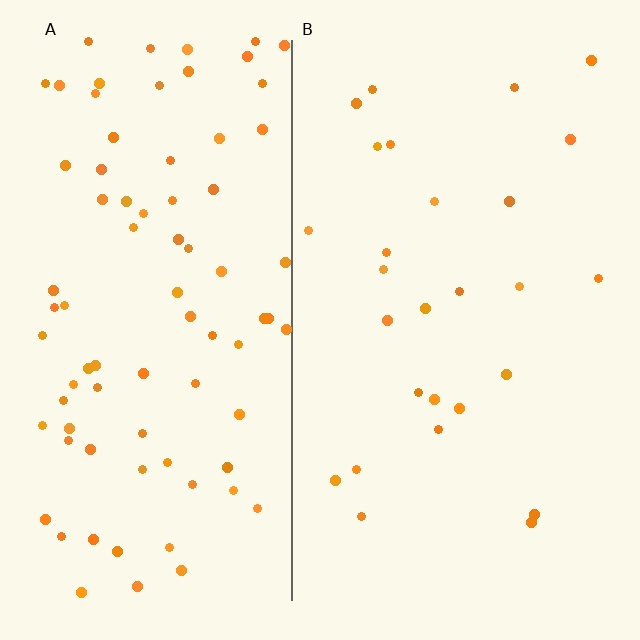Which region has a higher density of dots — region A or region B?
A (the left).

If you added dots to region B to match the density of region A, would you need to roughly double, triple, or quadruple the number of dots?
Approximately triple.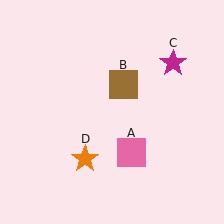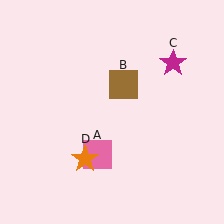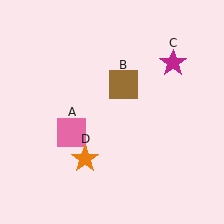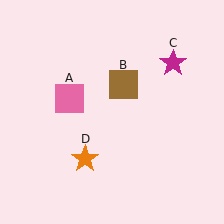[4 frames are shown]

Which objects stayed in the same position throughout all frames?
Brown square (object B) and magenta star (object C) and orange star (object D) remained stationary.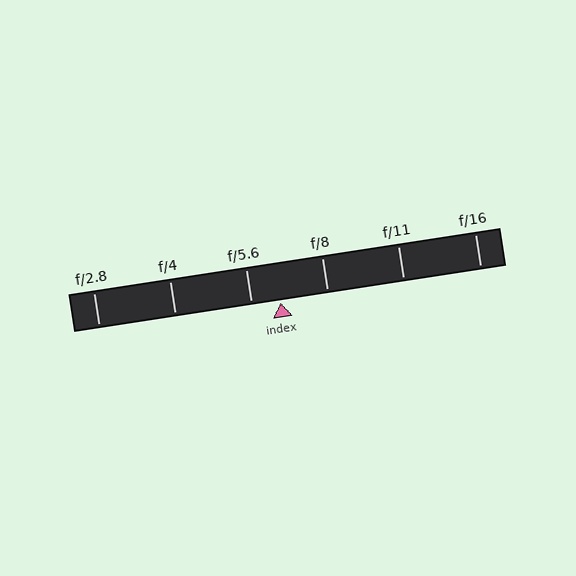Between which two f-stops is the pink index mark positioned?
The index mark is between f/5.6 and f/8.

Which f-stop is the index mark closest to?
The index mark is closest to f/5.6.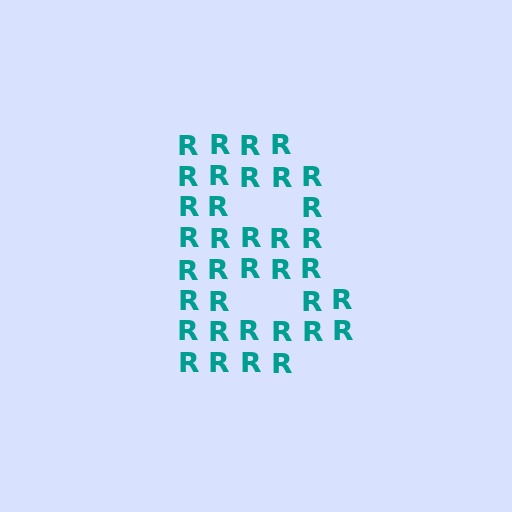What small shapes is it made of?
It is made of small letter R's.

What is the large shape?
The large shape is the letter B.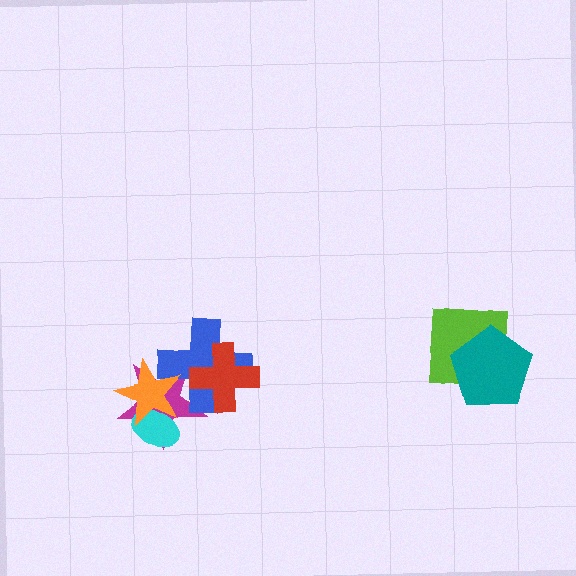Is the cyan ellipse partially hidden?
Yes, it is partially covered by another shape.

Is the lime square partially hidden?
Yes, it is partially covered by another shape.